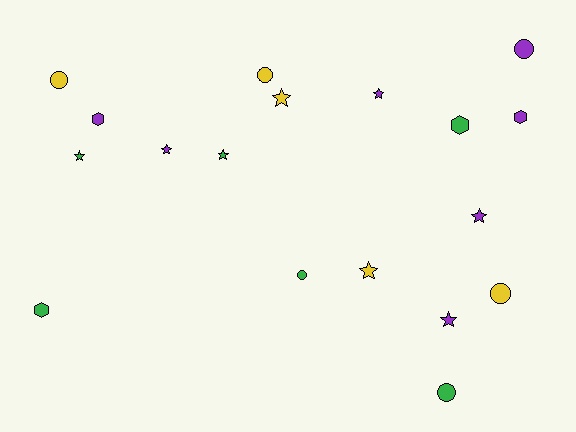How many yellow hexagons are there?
There are no yellow hexagons.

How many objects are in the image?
There are 18 objects.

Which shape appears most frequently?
Star, with 8 objects.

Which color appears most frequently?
Purple, with 7 objects.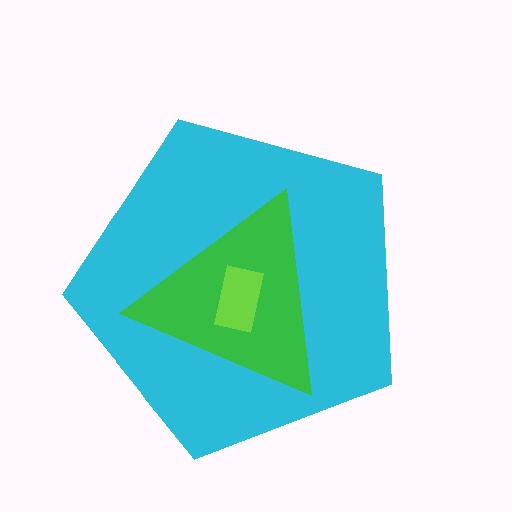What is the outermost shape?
The cyan pentagon.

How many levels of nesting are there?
3.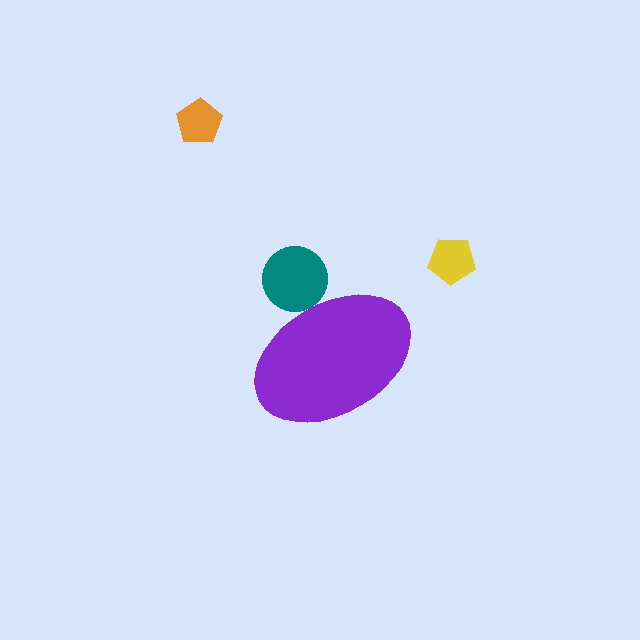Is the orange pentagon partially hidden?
No, the orange pentagon is fully visible.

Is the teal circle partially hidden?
Yes, the teal circle is partially hidden behind the purple ellipse.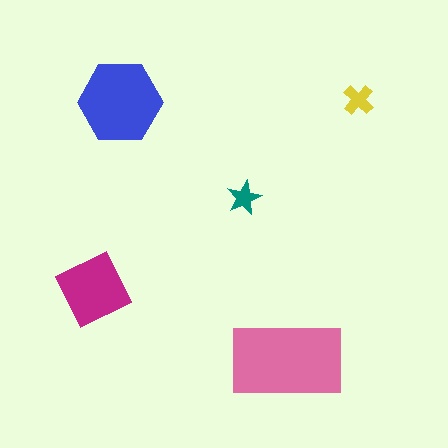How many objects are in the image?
There are 5 objects in the image.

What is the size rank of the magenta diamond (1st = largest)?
3rd.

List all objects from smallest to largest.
The teal star, the yellow cross, the magenta diamond, the blue hexagon, the pink rectangle.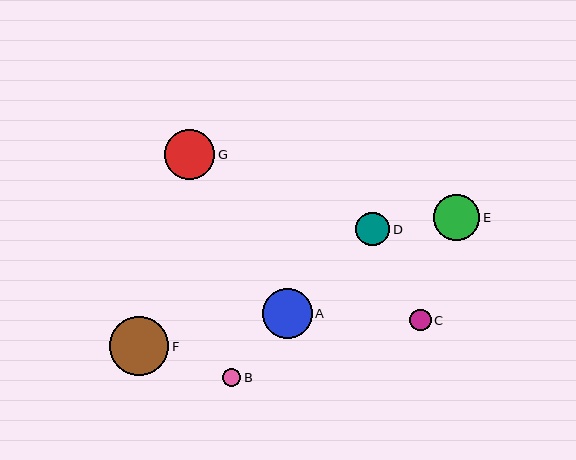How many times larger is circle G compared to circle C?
Circle G is approximately 2.3 times the size of circle C.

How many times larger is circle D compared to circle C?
Circle D is approximately 1.5 times the size of circle C.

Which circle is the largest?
Circle F is the largest with a size of approximately 59 pixels.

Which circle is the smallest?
Circle B is the smallest with a size of approximately 18 pixels.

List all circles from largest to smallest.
From largest to smallest: F, G, A, E, D, C, B.